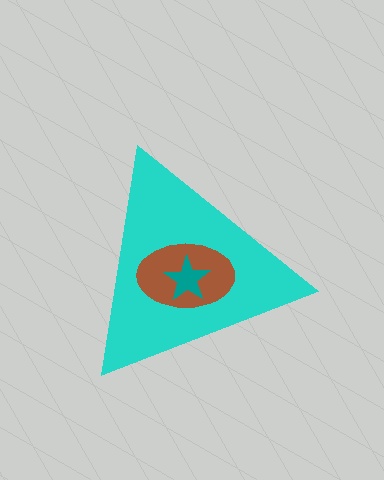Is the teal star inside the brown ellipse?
Yes.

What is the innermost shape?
The teal star.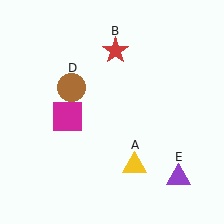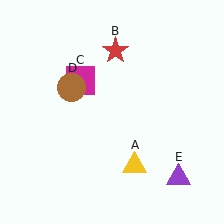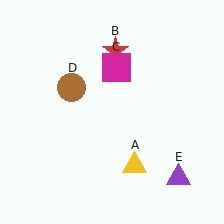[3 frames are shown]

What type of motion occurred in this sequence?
The magenta square (object C) rotated clockwise around the center of the scene.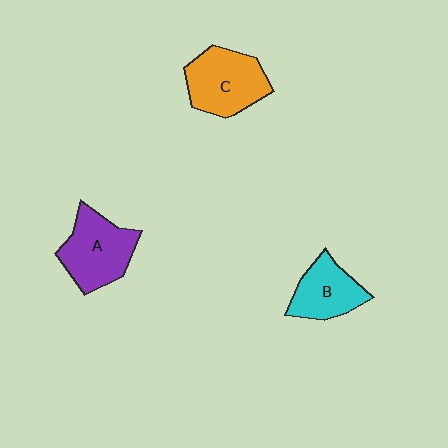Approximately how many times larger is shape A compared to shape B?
Approximately 1.3 times.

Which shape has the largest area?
Shape A (purple).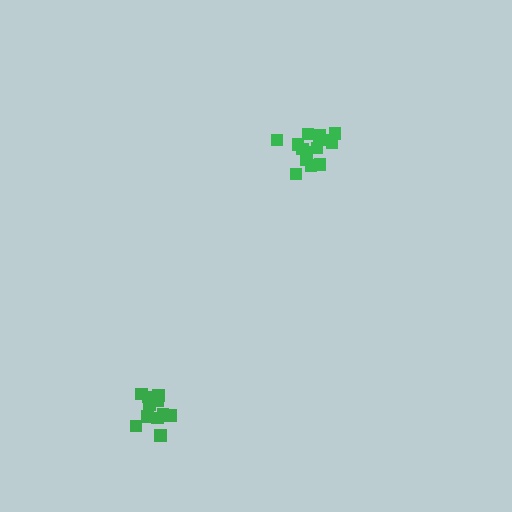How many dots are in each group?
Group 1: 13 dots, Group 2: 14 dots (27 total).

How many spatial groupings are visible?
There are 2 spatial groupings.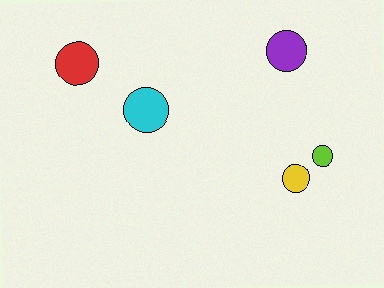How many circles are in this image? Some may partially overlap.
There are 5 circles.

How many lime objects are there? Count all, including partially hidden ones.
There is 1 lime object.